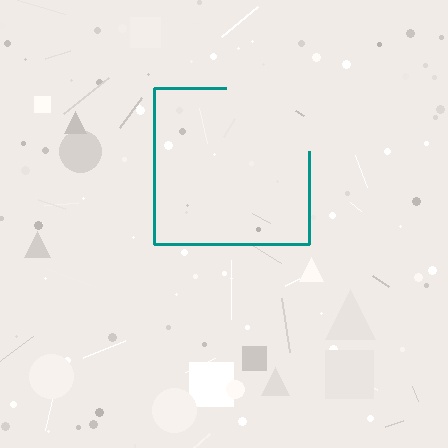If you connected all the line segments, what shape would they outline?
They would outline a square.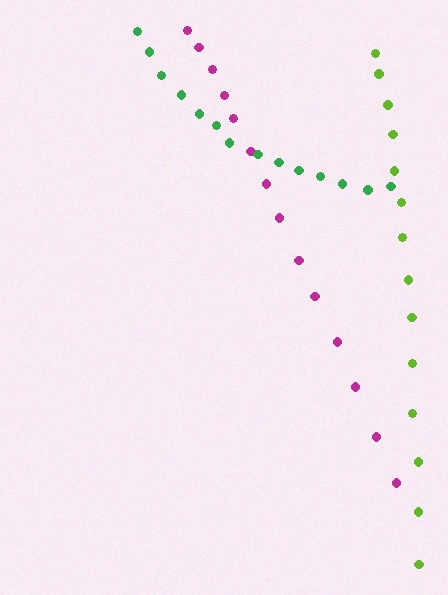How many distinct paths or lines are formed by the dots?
There are 3 distinct paths.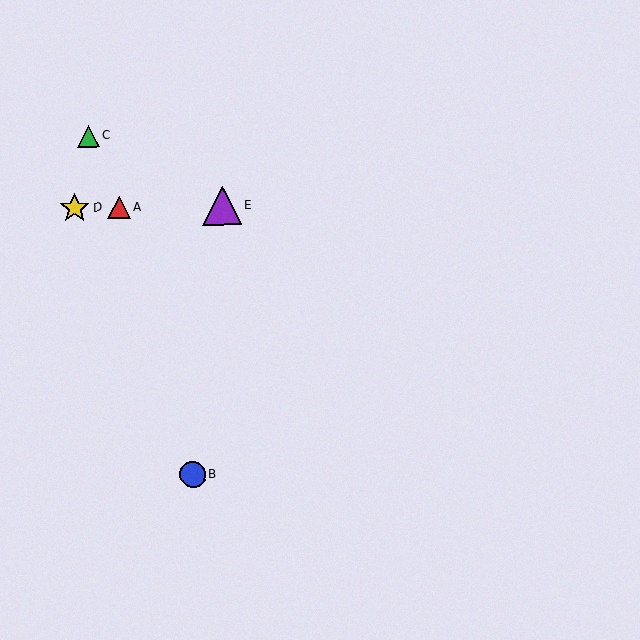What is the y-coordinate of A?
Object A is at y≈207.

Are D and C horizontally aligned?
No, D is at y≈208 and C is at y≈136.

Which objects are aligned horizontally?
Objects A, D, E are aligned horizontally.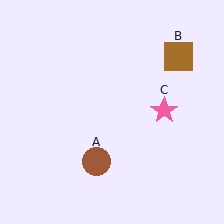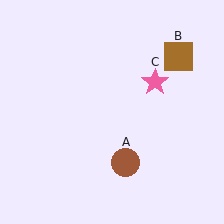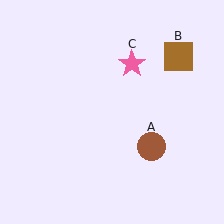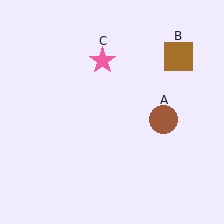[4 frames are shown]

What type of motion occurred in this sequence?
The brown circle (object A), pink star (object C) rotated counterclockwise around the center of the scene.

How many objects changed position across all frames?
2 objects changed position: brown circle (object A), pink star (object C).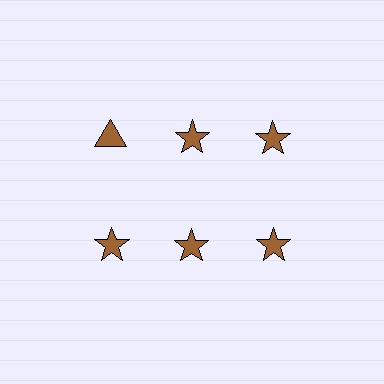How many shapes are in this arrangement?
There are 6 shapes arranged in a grid pattern.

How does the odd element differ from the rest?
It has a different shape: triangle instead of star.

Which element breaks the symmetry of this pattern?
The brown triangle in the top row, leftmost column breaks the symmetry. All other shapes are brown stars.